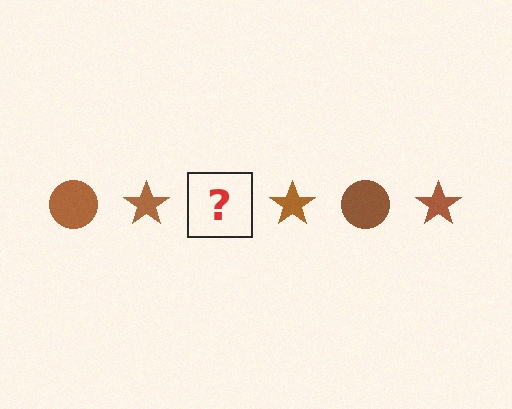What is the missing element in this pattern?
The missing element is a brown circle.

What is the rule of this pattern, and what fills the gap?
The rule is that the pattern cycles through circle, star shapes in brown. The gap should be filled with a brown circle.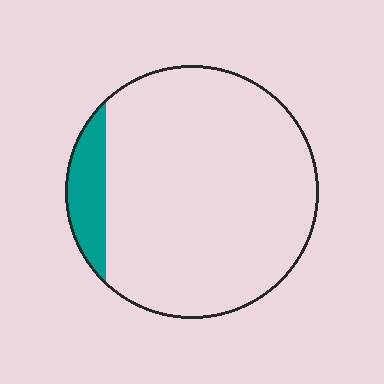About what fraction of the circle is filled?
About one tenth (1/10).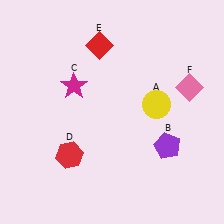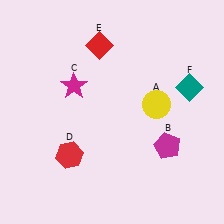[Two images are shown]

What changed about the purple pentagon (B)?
In Image 1, B is purple. In Image 2, it changed to magenta.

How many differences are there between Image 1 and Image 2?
There are 2 differences between the two images.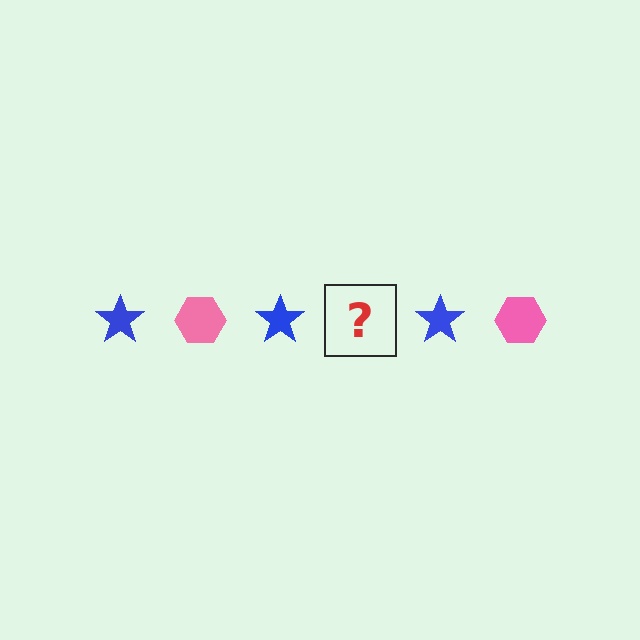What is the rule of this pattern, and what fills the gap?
The rule is that the pattern alternates between blue star and pink hexagon. The gap should be filled with a pink hexagon.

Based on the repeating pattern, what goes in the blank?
The blank should be a pink hexagon.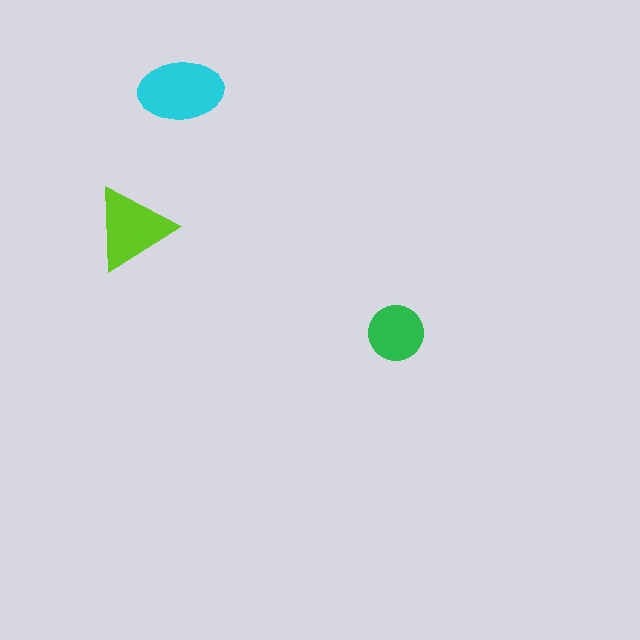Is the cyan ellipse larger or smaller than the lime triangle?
Larger.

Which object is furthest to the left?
The lime triangle is leftmost.